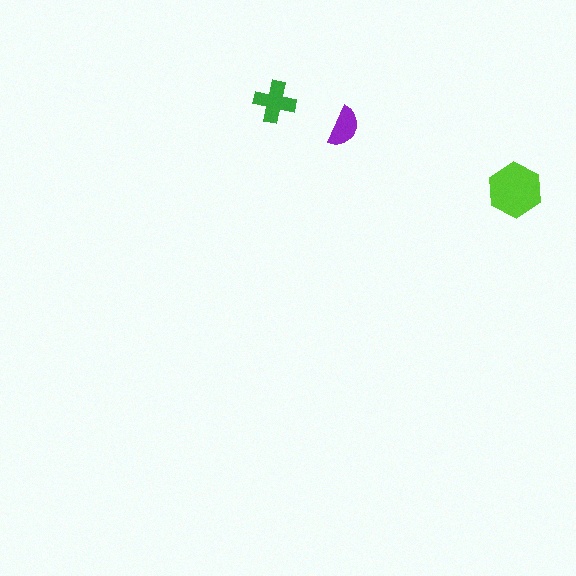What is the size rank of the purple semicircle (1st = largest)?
3rd.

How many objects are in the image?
There are 3 objects in the image.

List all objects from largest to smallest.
The lime hexagon, the green cross, the purple semicircle.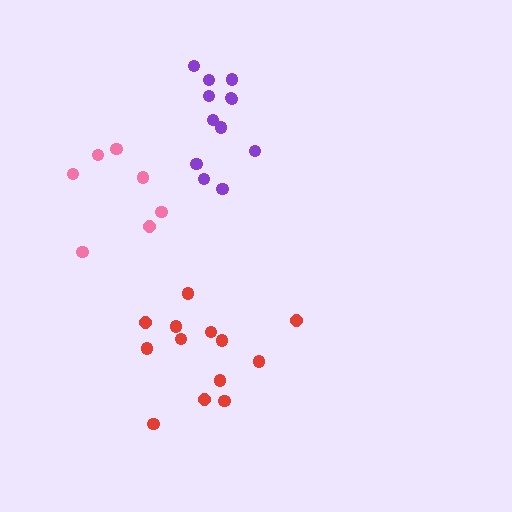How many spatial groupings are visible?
There are 3 spatial groupings.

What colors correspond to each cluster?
The clusters are colored: red, pink, purple.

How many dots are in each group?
Group 1: 13 dots, Group 2: 7 dots, Group 3: 12 dots (32 total).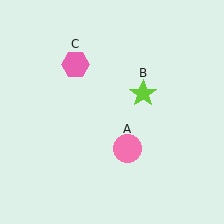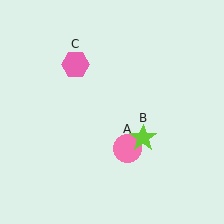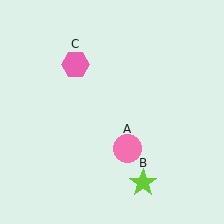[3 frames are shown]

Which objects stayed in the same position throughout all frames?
Pink circle (object A) and pink hexagon (object C) remained stationary.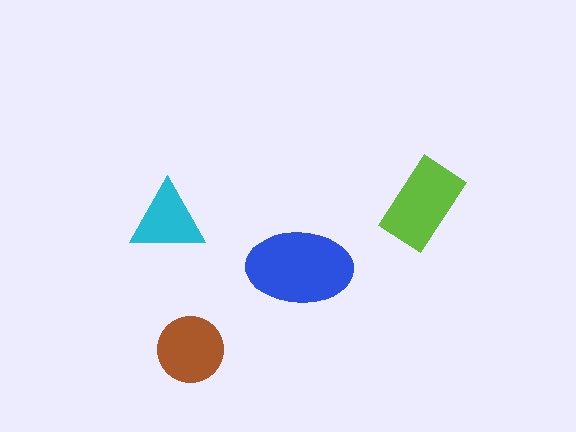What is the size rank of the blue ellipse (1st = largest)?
1st.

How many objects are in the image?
There are 4 objects in the image.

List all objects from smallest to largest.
The cyan triangle, the brown circle, the lime rectangle, the blue ellipse.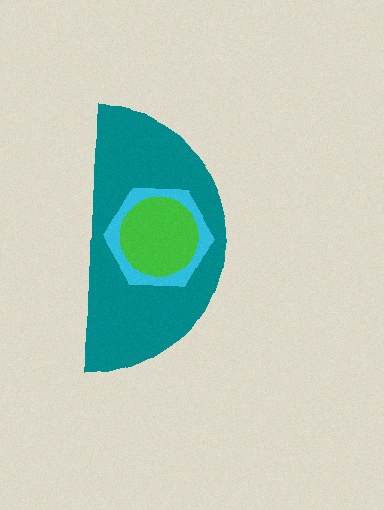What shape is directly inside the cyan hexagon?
The green circle.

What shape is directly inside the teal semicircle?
The cyan hexagon.